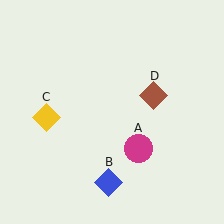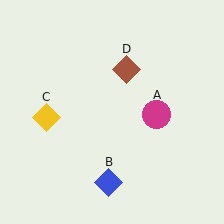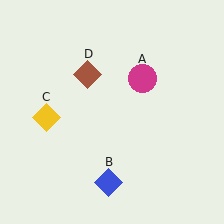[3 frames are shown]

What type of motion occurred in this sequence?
The magenta circle (object A), brown diamond (object D) rotated counterclockwise around the center of the scene.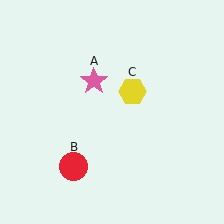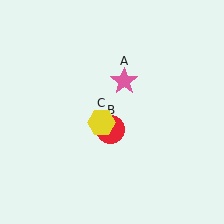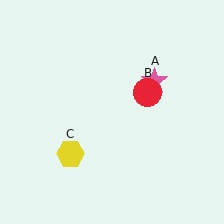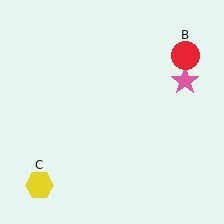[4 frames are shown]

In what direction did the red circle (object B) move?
The red circle (object B) moved up and to the right.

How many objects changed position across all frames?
3 objects changed position: pink star (object A), red circle (object B), yellow hexagon (object C).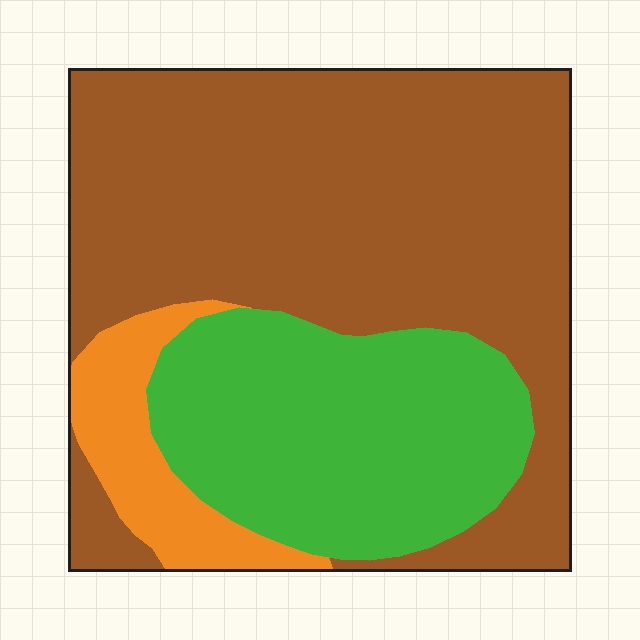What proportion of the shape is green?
Green covers about 30% of the shape.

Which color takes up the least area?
Orange, at roughly 10%.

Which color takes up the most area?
Brown, at roughly 60%.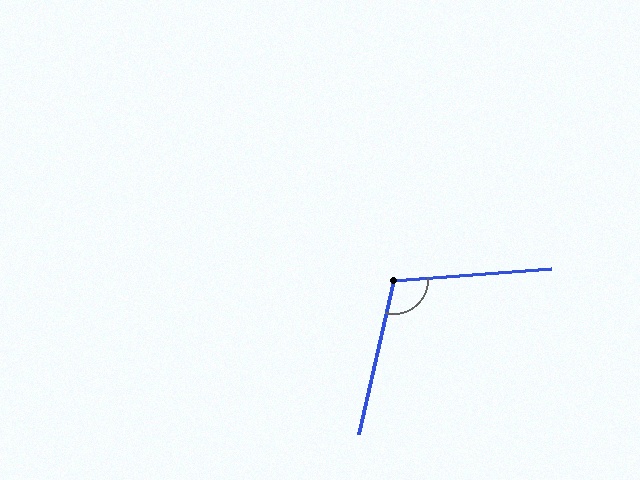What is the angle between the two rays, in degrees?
Approximately 107 degrees.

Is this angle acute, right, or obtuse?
It is obtuse.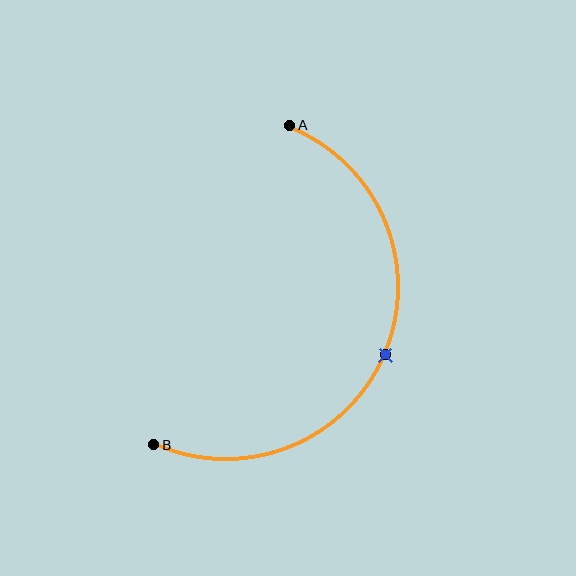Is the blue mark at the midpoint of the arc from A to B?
Yes. The blue mark lies on the arc at equal arc-length from both A and B — it is the arc midpoint.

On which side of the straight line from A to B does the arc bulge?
The arc bulges to the right of the straight line connecting A and B.